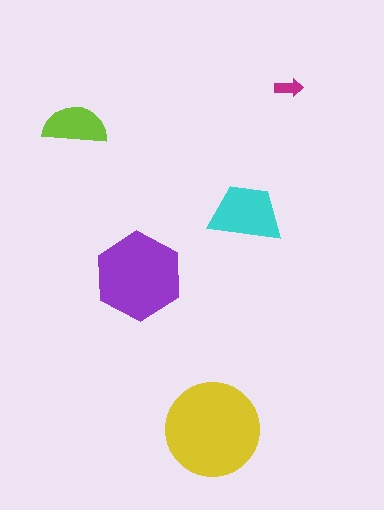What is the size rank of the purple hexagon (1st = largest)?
2nd.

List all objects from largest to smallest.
The yellow circle, the purple hexagon, the cyan trapezoid, the lime semicircle, the magenta arrow.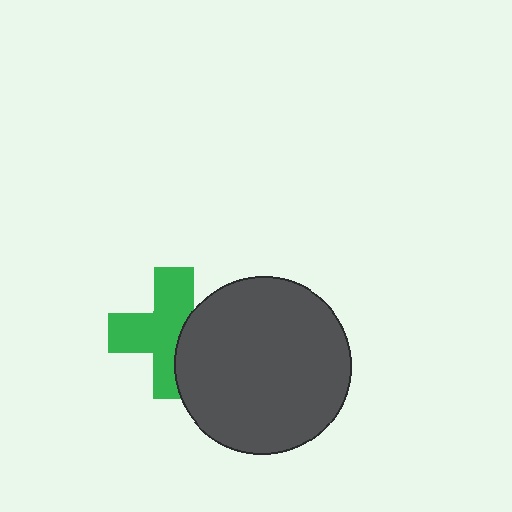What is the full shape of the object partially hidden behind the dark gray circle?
The partially hidden object is a green cross.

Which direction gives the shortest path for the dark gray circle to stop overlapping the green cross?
Moving right gives the shortest separation.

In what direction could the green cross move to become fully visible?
The green cross could move left. That would shift it out from behind the dark gray circle entirely.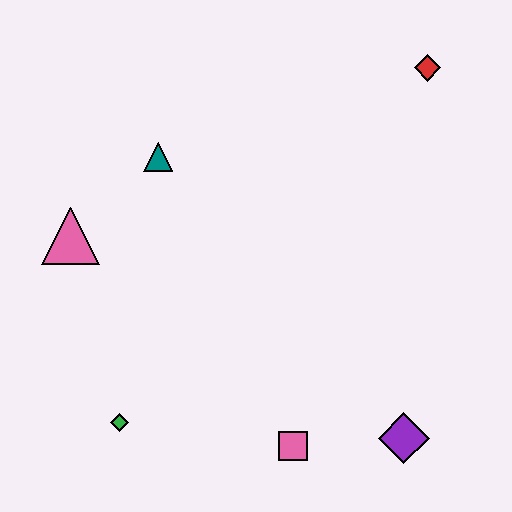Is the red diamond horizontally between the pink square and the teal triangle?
No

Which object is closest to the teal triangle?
The pink triangle is closest to the teal triangle.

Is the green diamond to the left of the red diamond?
Yes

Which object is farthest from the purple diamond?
The pink triangle is farthest from the purple diamond.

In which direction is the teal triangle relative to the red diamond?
The teal triangle is to the left of the red diamond.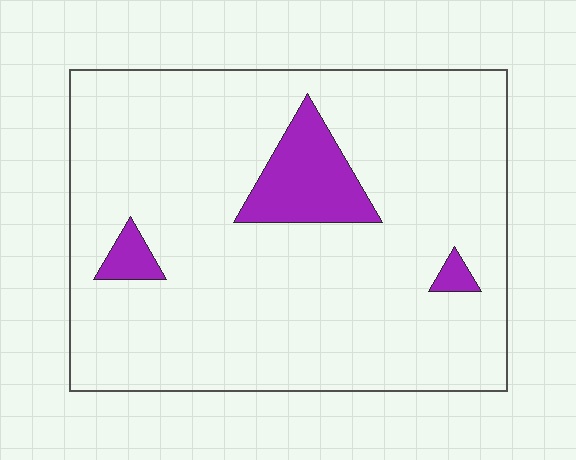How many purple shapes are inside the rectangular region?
3.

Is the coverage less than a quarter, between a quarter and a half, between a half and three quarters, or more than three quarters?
Less than a quarter.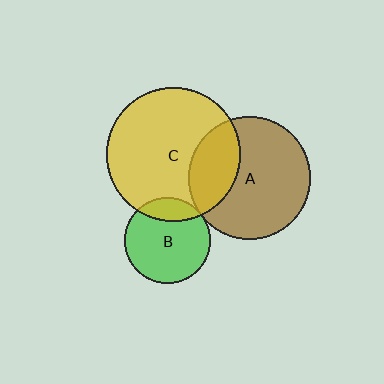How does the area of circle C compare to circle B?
Approximately 2.4 times.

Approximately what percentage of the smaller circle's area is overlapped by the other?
Approximately 5%.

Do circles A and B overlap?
Yes.